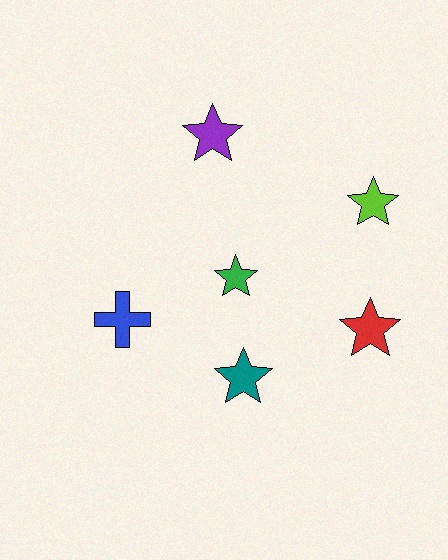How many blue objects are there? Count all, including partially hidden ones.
There is 1 blue object.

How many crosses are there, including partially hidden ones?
There is 1 cross.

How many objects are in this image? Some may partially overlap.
There are 6 objects.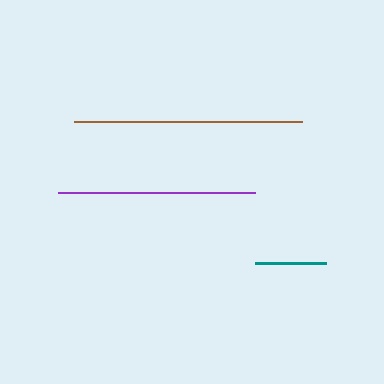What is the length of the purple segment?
The purple segment is approximately 197 pixels long.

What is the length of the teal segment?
The teal segment is approximately 72 pixels long.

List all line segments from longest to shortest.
From longest to shortest: brown, purple, teal.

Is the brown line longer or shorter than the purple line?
The brown line is longer than the purple line.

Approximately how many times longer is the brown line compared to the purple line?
The brown line is approximately 1.2 times the length of the purple line.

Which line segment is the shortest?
The teal line is the shortest at approximately 72 pixels.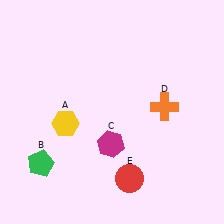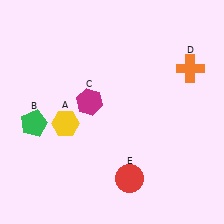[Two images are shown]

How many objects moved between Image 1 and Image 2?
3 objects moved between the two images.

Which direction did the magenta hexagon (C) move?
The magenta hexagon (C) moved up.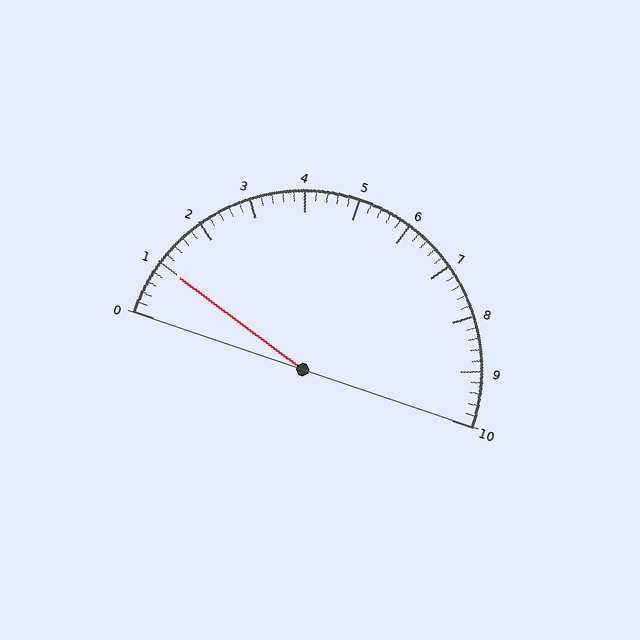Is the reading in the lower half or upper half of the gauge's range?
The reading is in the lower half of the range (0 to 10).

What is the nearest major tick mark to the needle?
The nearest major tick mark is 1.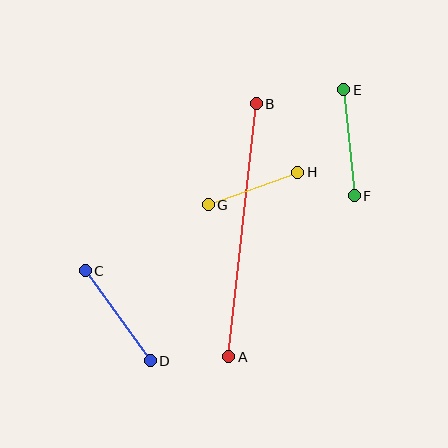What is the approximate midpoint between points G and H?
The midpoint is at approximately (253, 189) pixels.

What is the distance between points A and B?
The distance is approximately 255 pixels.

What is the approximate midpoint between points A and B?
The midpoint is at approximately (243, 230) pixels.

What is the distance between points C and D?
The distance is approximately 111 pixels.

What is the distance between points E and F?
The distance is approximately 107 pixels.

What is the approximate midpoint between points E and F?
The midpoint is at approximately (349, 143) pixels.